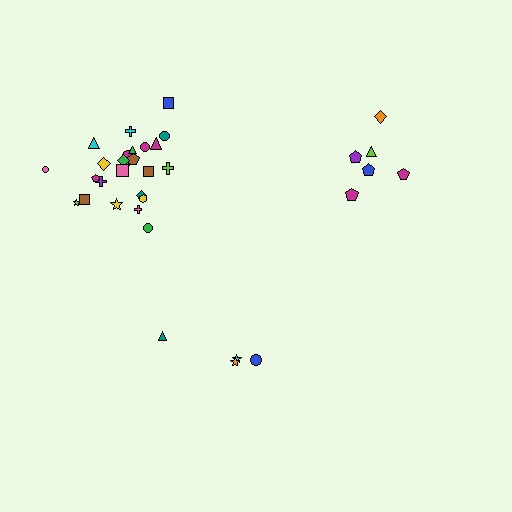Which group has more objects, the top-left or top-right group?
The top-left group.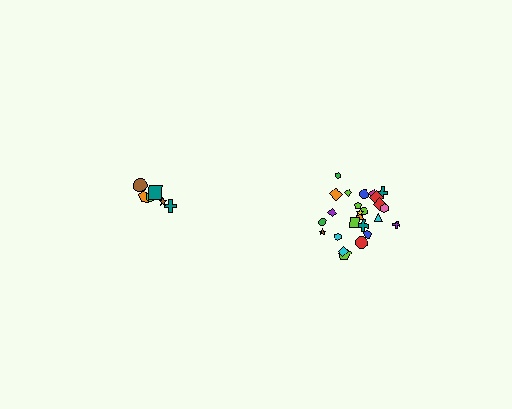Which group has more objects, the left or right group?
The right group.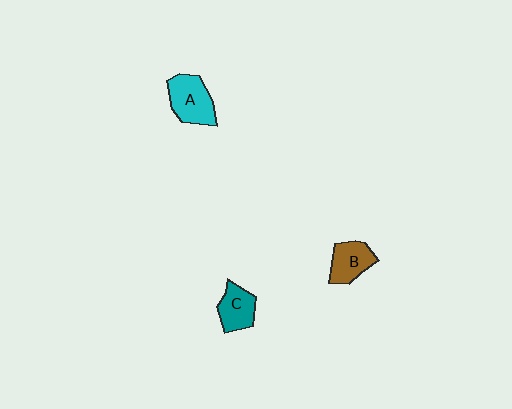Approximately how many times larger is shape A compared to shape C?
Approximately 1.3 times.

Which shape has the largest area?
Shape A (cyan).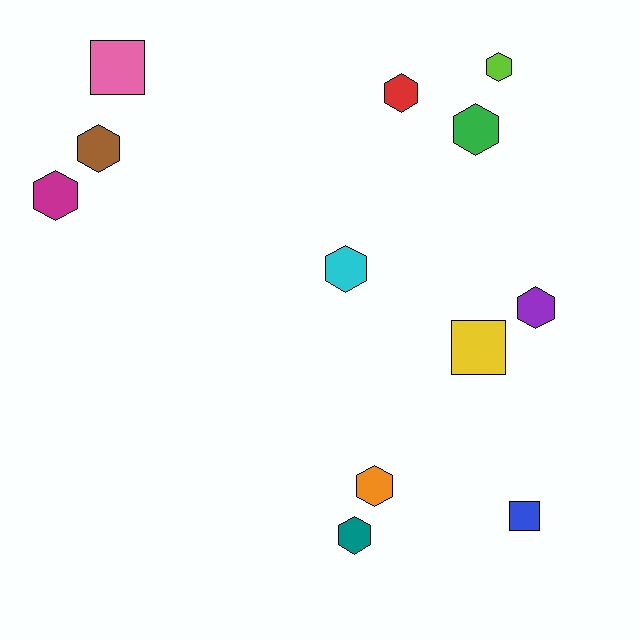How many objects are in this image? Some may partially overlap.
There are 12 objects.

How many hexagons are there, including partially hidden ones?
There are 9 hexagons.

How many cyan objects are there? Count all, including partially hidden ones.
There is 1 cyan object.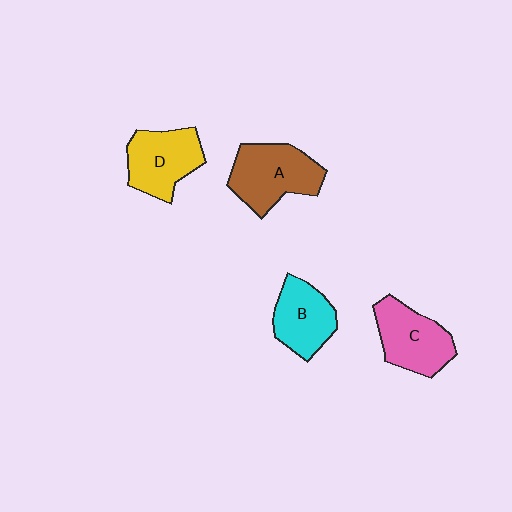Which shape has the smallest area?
Shape B (cyan).